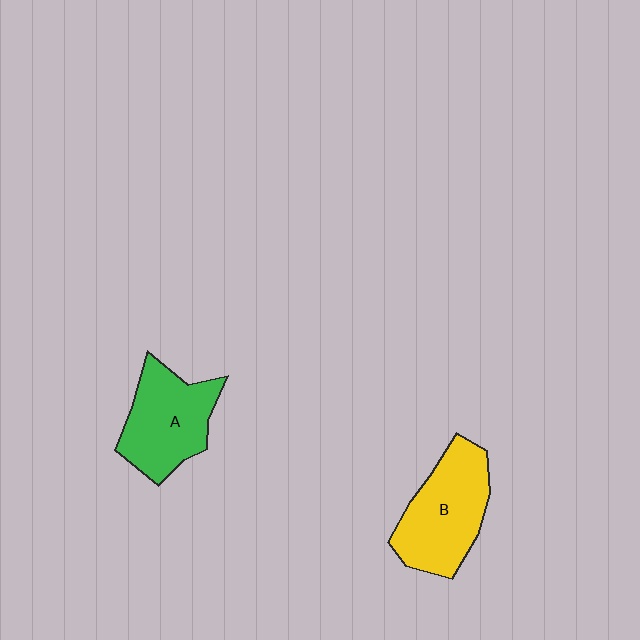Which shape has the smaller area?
Shape A (green).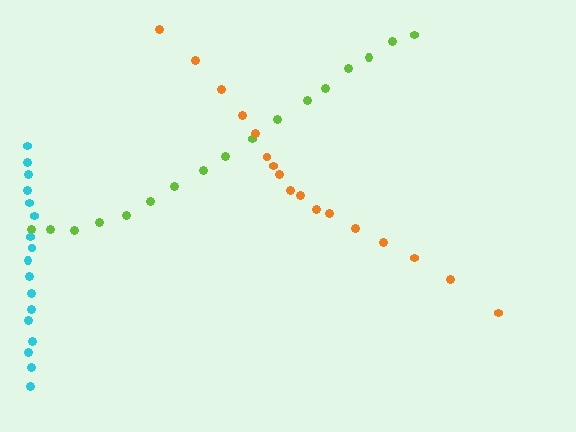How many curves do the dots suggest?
There are 3 distinct paths.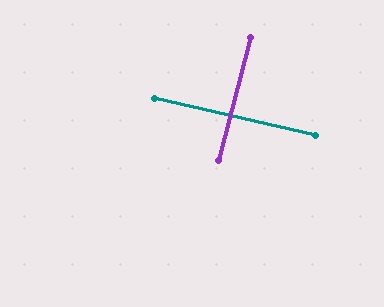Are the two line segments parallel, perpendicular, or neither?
Perpendicular — they meet at approximately 89°.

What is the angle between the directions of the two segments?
Approximately 89 degrees.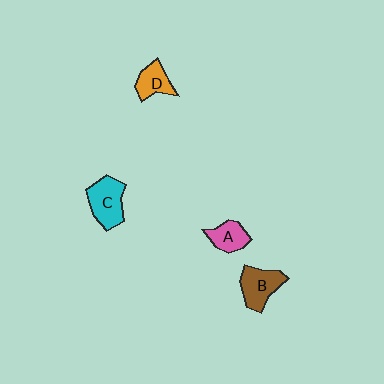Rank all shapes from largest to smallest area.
From largest to smallest: C (cyan), B (brown), D (orange), A (pink).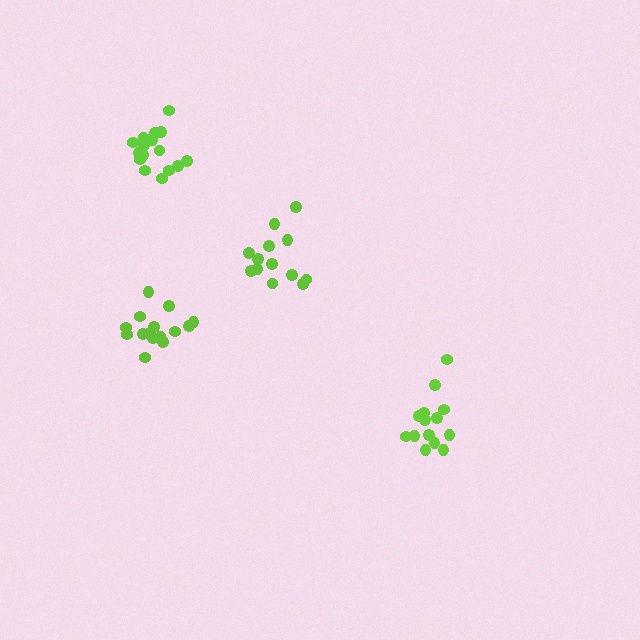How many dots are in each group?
Group 1: 13 dots, Group 2: 14 dots, Group 3: 15 dots, Group 4: 17 dots (59 total).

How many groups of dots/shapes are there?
There are 4 groups.